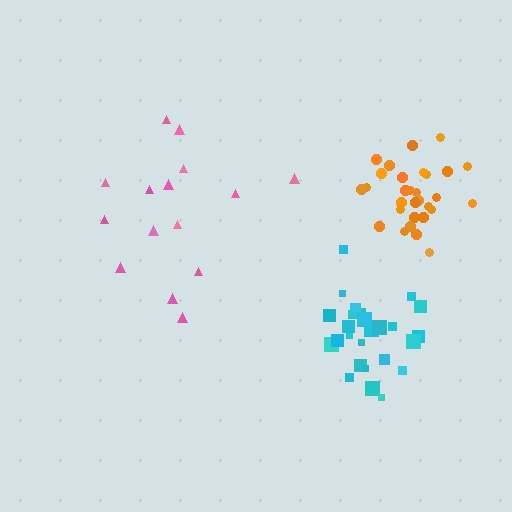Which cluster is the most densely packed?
Orange.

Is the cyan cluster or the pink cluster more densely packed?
Cyan.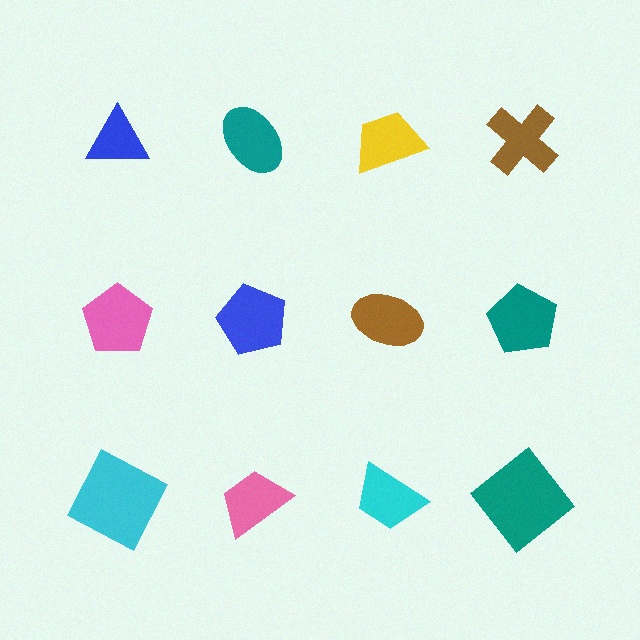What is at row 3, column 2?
A pink trapezoid.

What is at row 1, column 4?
A brown cross.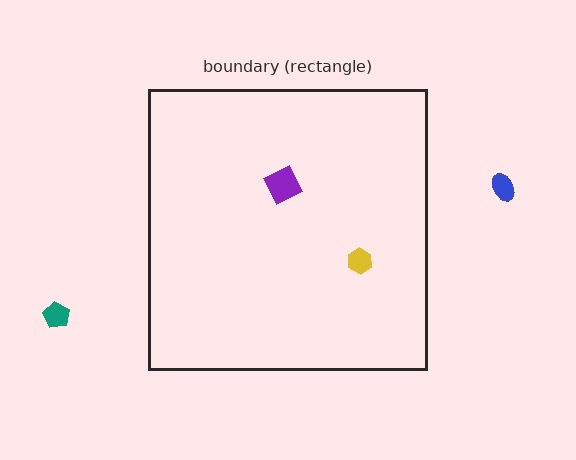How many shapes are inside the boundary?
2 inside, 2 outside.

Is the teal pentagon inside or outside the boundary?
Outside.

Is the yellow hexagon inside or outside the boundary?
Inside.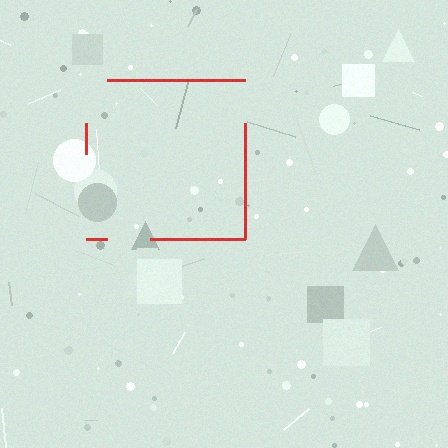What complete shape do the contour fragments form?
The contour fragments form a square.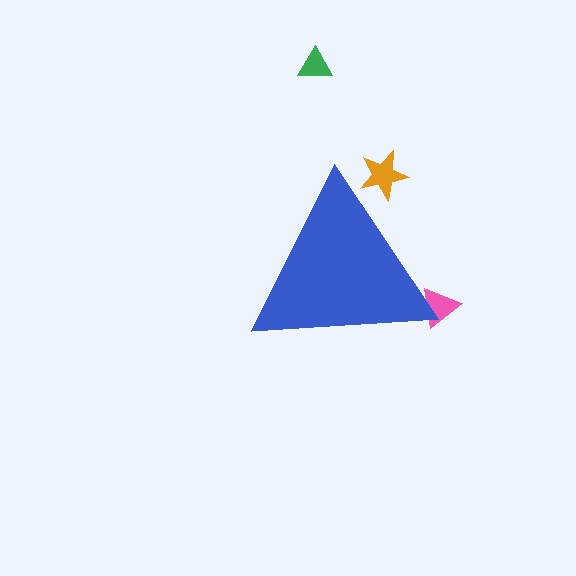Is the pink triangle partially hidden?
Yes, the pink triangle is partially hidden behind the blue triangle.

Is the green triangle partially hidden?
No, the green triangle is fully visible.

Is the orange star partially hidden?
Yes, the orange star is partially hidden behind the blue triangle.